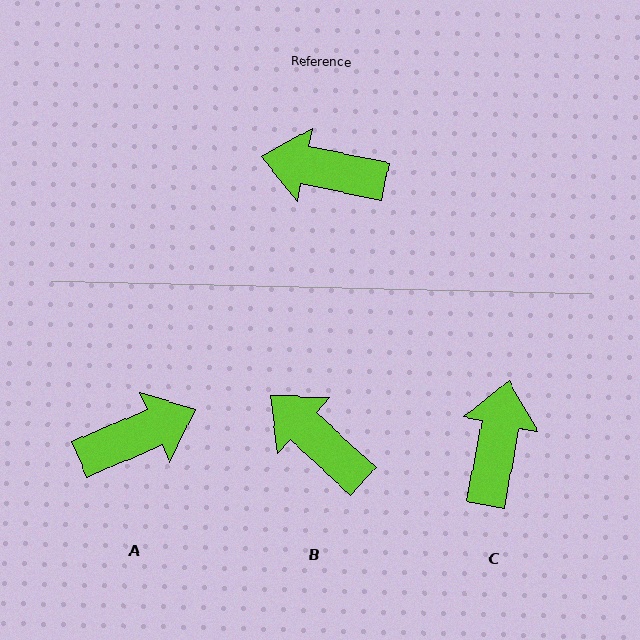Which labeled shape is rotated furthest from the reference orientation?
A, about 145 degrees away.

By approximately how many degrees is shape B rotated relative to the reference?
Approximately 31 degrees clockwise.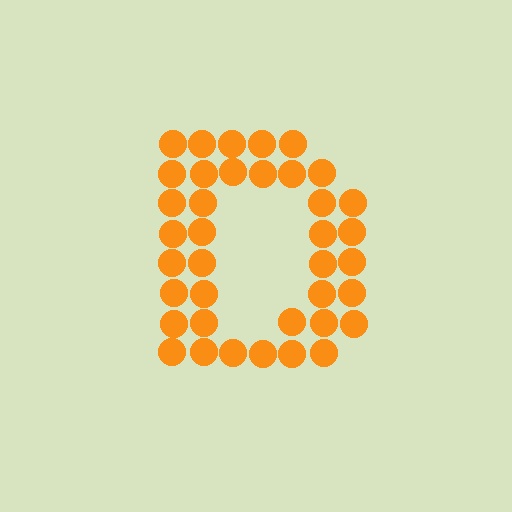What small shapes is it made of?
It is made of small circles.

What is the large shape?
The large shape is the letter D.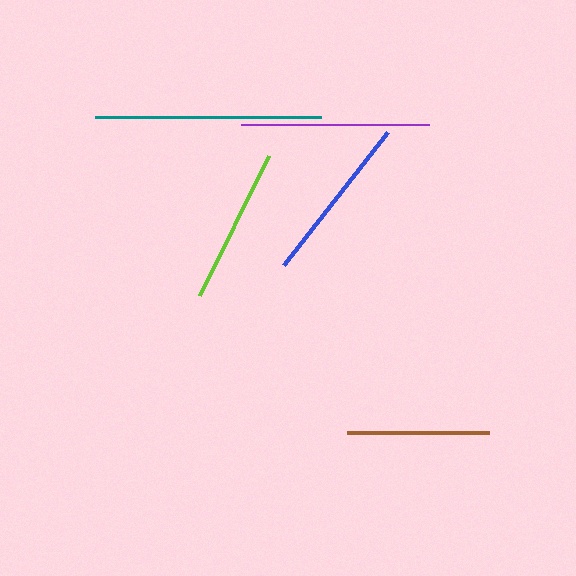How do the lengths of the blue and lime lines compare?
The blue and lime lines are approximately the same length.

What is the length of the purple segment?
The purple segment is approximately 188 pixels long.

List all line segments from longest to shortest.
From longest to shortest: teal, purple, blue, lime, brown.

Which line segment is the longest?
The teal line is the longest at approximately 225 pixels.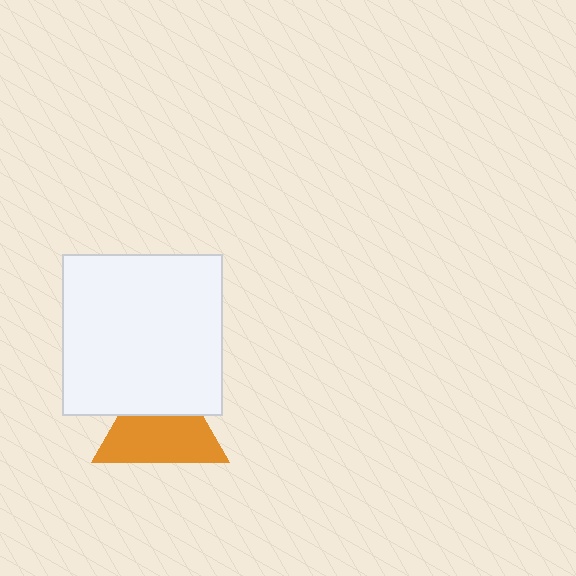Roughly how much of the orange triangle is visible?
About half of it is visible (roughly 63%).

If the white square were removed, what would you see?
You would see the complete orange triangle.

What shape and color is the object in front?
The object in front is a white square.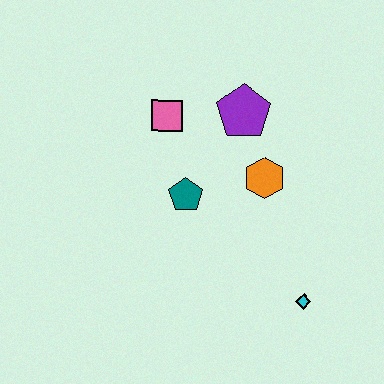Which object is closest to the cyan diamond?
The orange hexagon is closest to the cyan diamond.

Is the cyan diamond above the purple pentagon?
No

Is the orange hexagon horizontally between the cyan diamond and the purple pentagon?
Yes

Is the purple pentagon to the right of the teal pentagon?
Yes